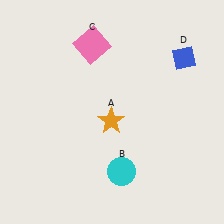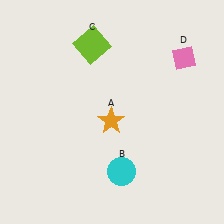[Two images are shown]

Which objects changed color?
C changed from pink to lime. D changed from blue to pink.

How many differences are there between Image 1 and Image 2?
There are 2 differences between the two images.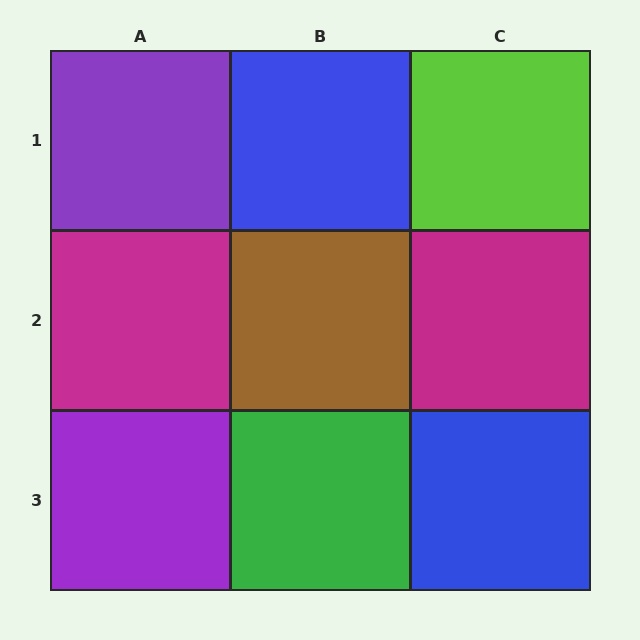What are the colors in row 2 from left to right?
Magenta, brown, magenta.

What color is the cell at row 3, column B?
Green.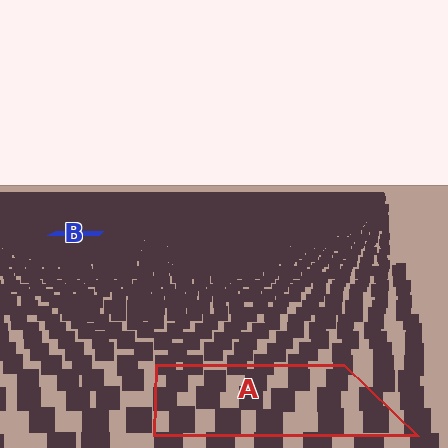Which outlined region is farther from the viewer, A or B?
Region B is farther from the viewer — the texture elements inside it appear smaller and more densely packed.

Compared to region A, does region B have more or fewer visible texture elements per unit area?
Region B has more texture elements per unit area — they are packed more densely because it is farther away.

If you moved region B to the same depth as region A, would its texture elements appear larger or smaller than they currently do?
They would appear larger. At a closer depth, the same texture elements are projected at a bigger on-screen size.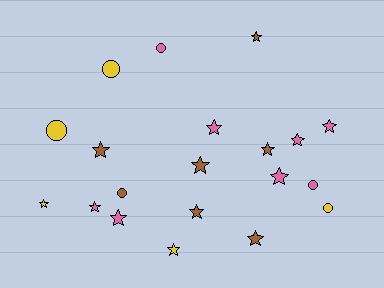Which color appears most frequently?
Pink, with 8 objects.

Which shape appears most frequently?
Star, with 14 objects.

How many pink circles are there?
There are 2 pink circles.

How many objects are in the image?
There are 20 objects.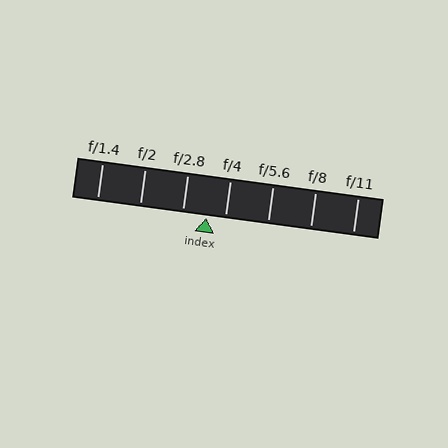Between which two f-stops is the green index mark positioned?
The index mark is between f/2.8 and f/4.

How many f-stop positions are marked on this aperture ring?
There are 7 f-stop positions marked.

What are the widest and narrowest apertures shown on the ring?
The widest aperture shown is f/1.4 and the narrowest is f/11.